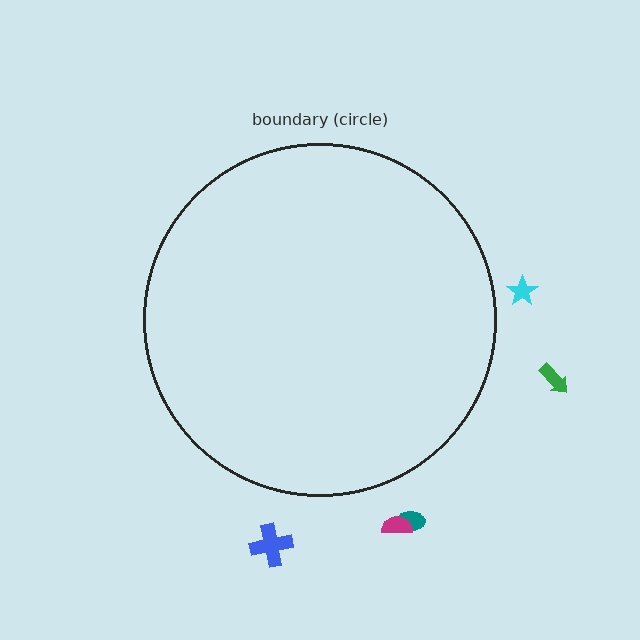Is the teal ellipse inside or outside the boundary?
Outside.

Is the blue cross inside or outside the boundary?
Outside.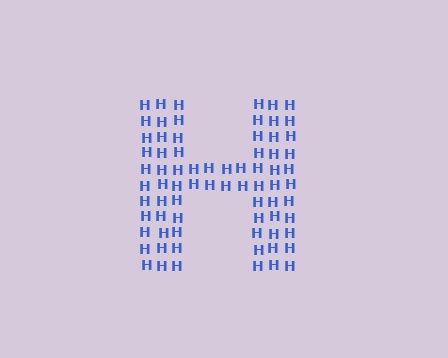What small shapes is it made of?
It is made of small letter H's.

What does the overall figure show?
The overall figure shows the letter H.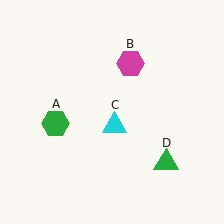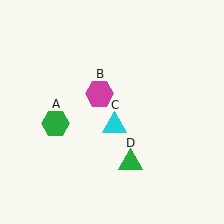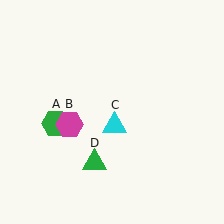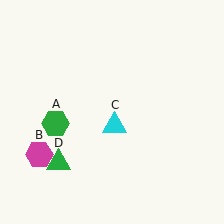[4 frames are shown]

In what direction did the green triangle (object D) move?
The green triangle (object D) moved left.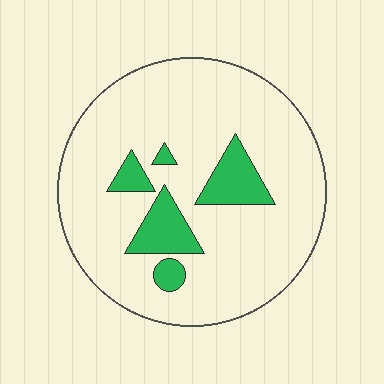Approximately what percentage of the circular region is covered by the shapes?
Approximately 15%.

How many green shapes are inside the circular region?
5.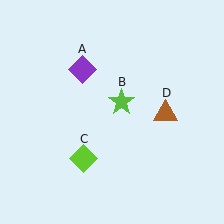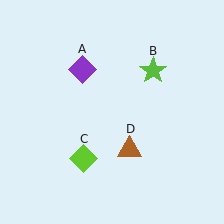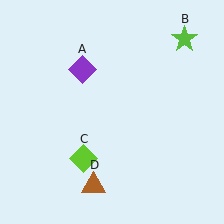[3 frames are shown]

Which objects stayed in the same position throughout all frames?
Purple diamond (object A) and lime diamond (object C) remained stationary.